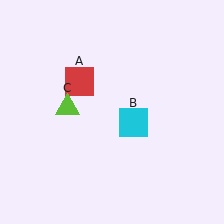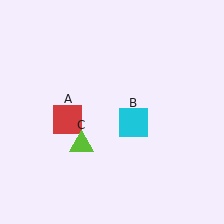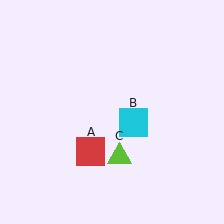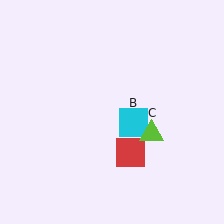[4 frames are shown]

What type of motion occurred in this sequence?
The red square (object A), lime triangle (object C) rotated counterclockwise around the center of the scene.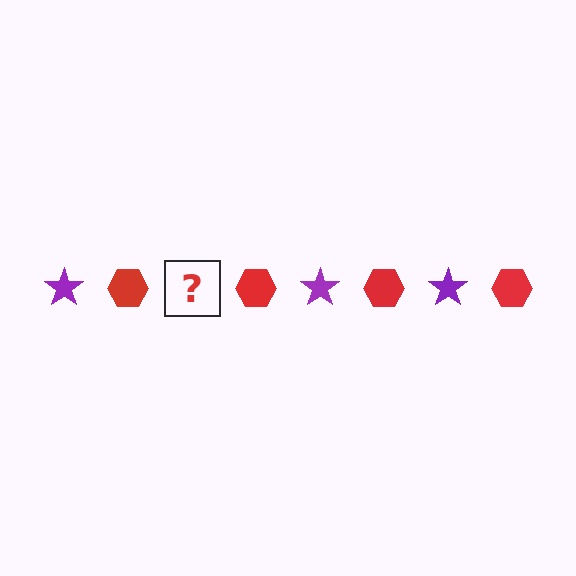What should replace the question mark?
The question mark should be replaced with a purple star.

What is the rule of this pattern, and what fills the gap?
The rule is that the pattern alternates between purple star and red hexagon. The gap should be filled with a purple star.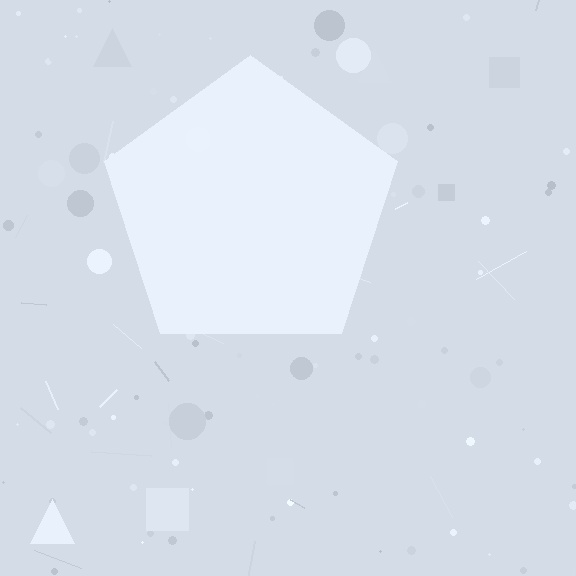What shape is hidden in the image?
A pentagon is hidden in the image.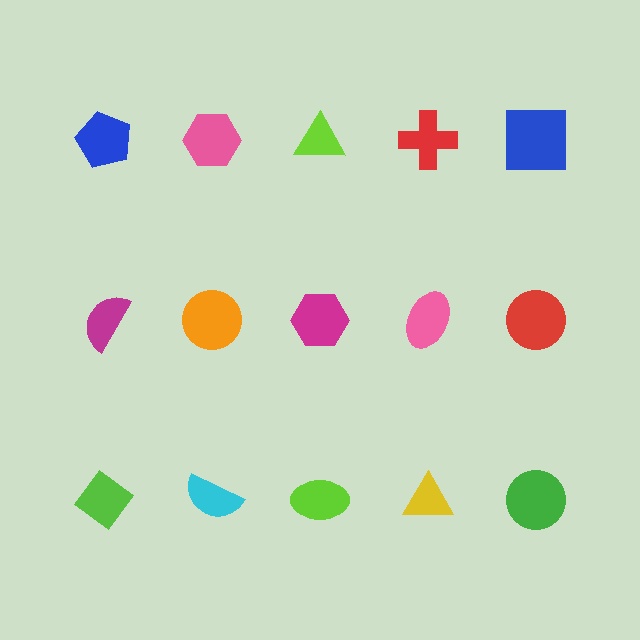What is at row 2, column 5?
A red circle.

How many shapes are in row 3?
5 shapes.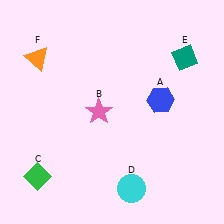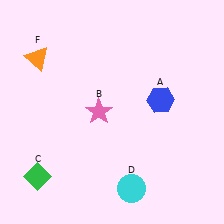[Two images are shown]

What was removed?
The teal diamond (E) was removed in Image 2.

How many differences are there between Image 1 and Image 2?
There is 1 difference between the two images.